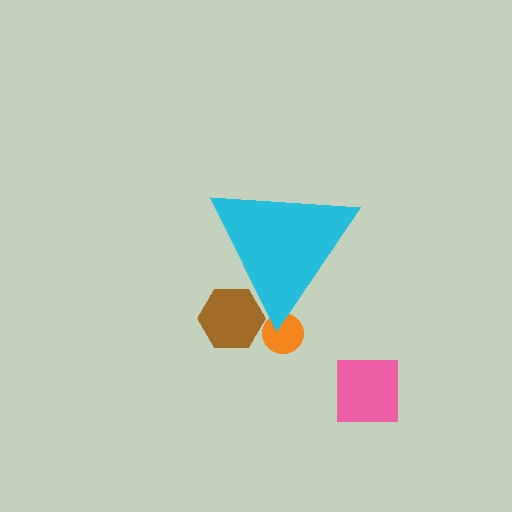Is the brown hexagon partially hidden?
Yes, the brown hexagon is partially hidden behind the cyan triangle.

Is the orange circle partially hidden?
Yes, the orange circle is partially hidden behind the cyan triangle.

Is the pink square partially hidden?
No, the pink square is fully visible.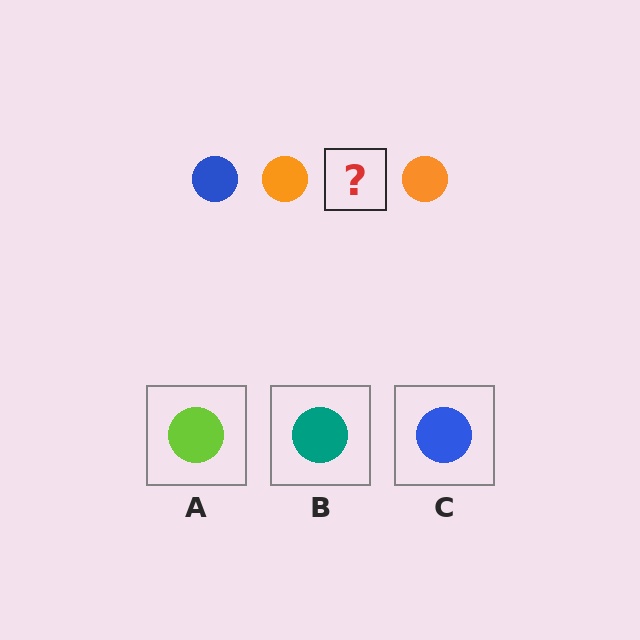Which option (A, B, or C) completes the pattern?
C.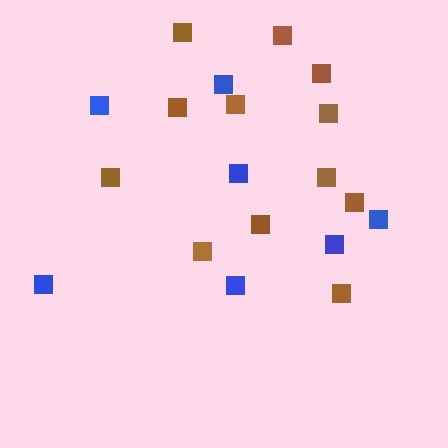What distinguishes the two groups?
There are 2 groups: one group of brown squares (12) and one group of blue squares (7).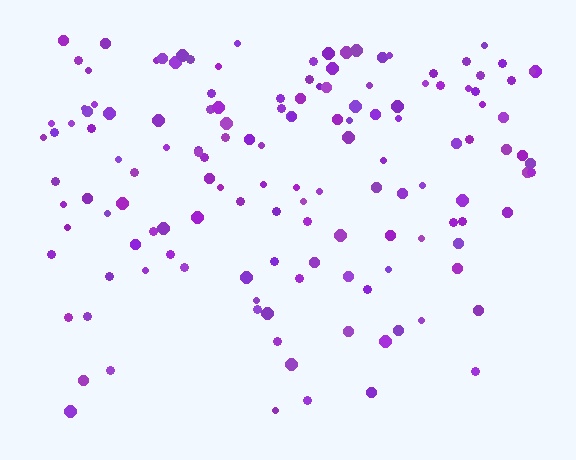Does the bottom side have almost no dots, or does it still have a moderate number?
Still a moderate number, just noticeably fewer than the top.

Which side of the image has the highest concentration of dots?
The top.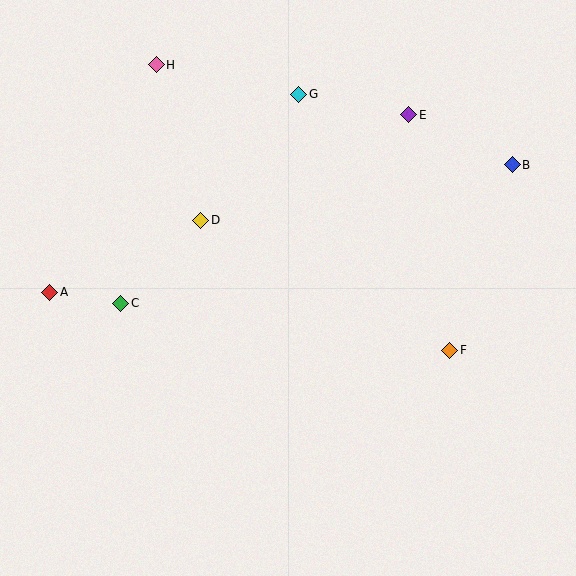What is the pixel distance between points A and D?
The distance between A and D is 167 pixels.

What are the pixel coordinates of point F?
Point F is at (450, 350).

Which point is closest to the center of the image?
Point D at (201, 220) is closest to the center.